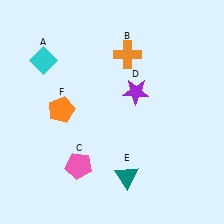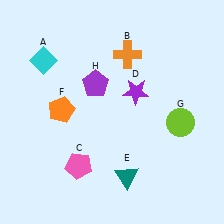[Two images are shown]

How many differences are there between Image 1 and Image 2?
There are 2 differences between the two images.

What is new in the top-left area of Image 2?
A purple pentagon (H) was added in the top-left area of Image 2.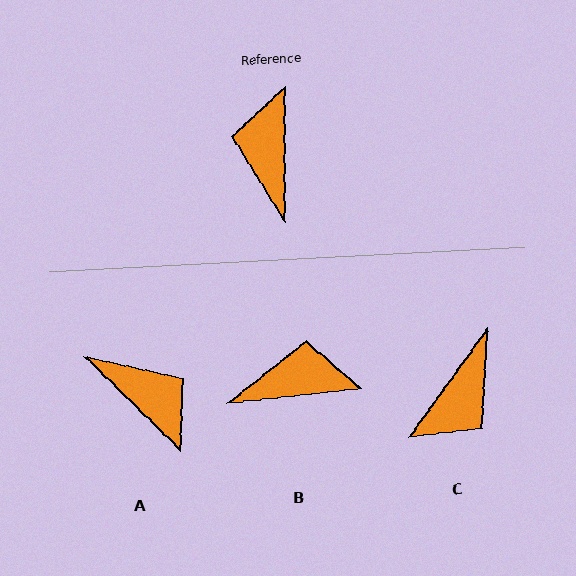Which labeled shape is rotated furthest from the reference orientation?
C, about 144 degrees away.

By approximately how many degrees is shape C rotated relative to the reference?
Approximately 144 degrees counter-clockwise.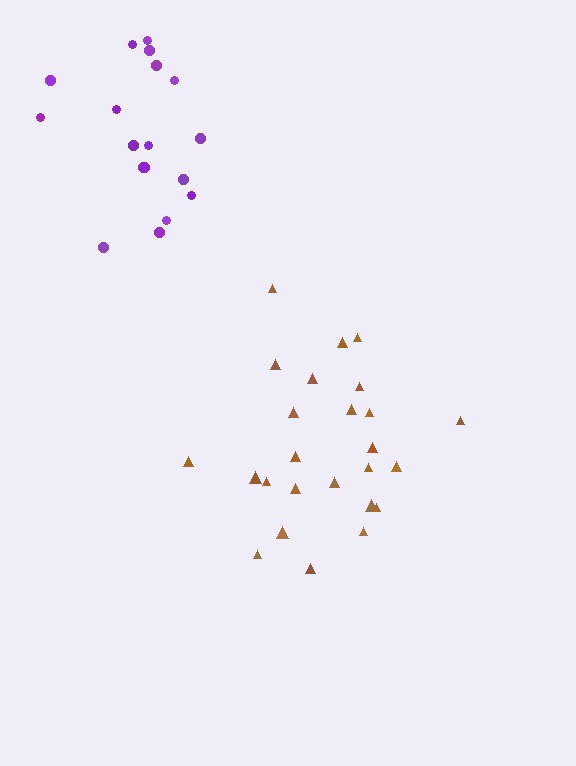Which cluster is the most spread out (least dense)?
Purple.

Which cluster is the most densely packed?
Brown.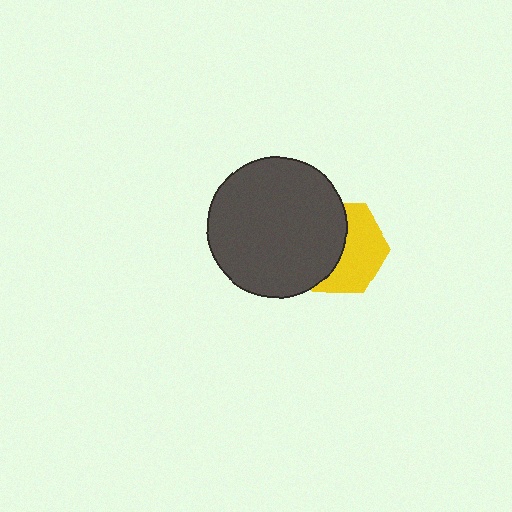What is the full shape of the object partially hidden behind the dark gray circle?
The partially hidden object is a yellow hexagon.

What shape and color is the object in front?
The object in front is a dark gray circle.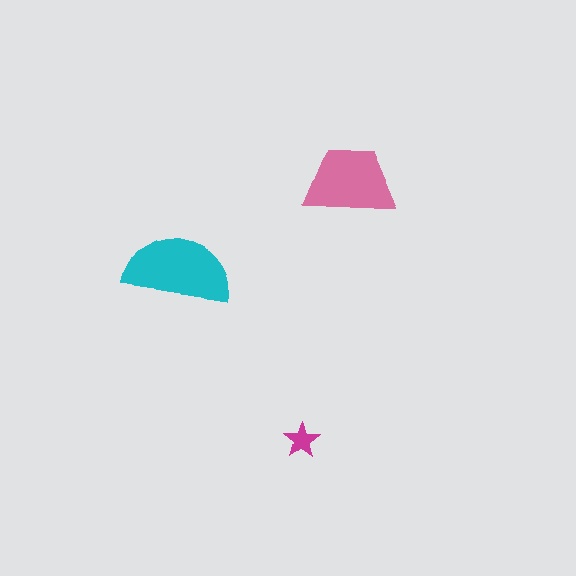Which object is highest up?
The pink trapezoid is topmost.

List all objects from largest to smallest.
The cyan semicircle, the pink trapezoid, the magenta star.